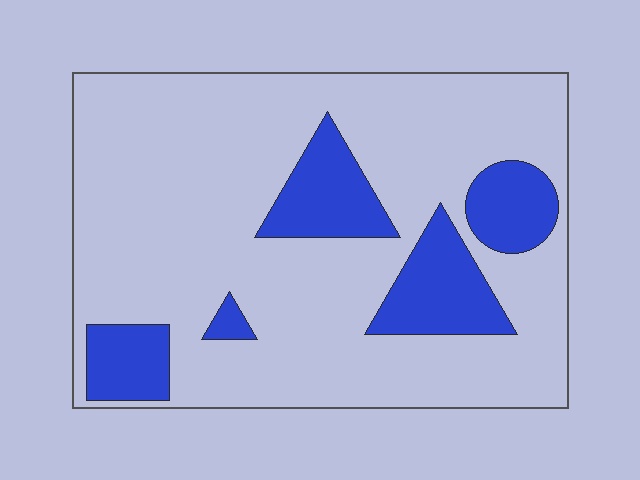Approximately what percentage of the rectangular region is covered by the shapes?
Approximately 20%.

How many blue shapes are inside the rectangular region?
5.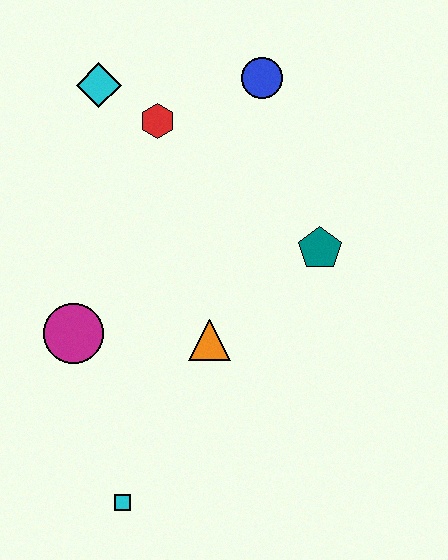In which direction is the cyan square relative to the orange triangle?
The cyan square is below the orange triangle.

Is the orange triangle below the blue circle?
Yes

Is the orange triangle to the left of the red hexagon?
No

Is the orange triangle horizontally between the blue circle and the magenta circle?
Yes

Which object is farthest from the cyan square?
The blue circle is farthest from the cyan square.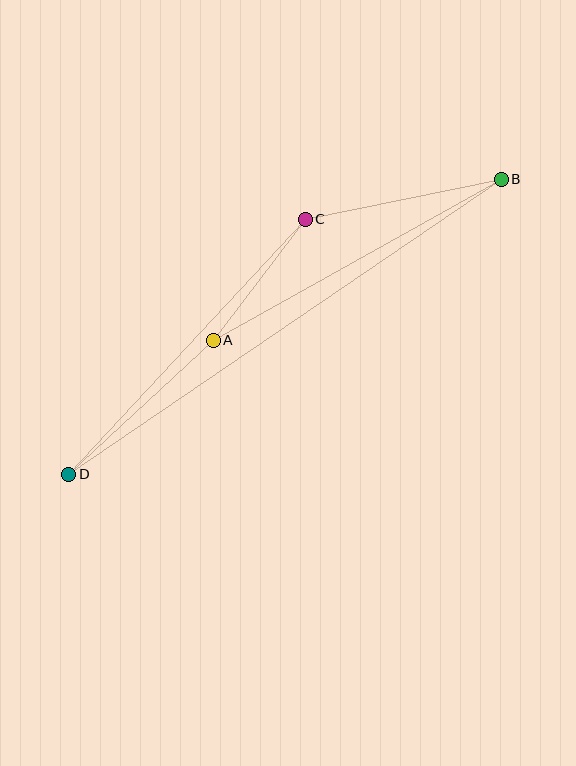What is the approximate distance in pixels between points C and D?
The distance between C and D is approximately 348 pixels.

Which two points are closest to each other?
Points A and C are closest to each other.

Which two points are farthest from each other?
Points B and D are farthest from each other.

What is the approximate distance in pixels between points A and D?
The distance between A and D is approximately 197 pixels.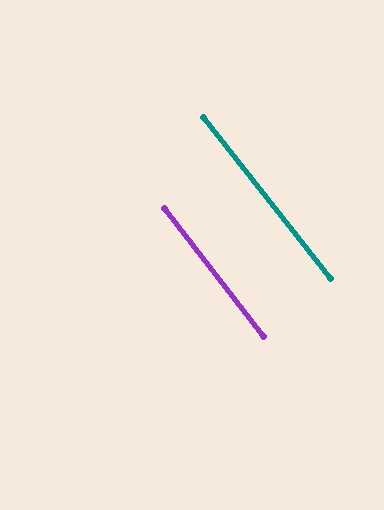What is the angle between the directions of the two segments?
Approximately 1 degree.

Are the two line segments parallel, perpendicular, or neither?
Parallel — their directions differ by only 0.5°.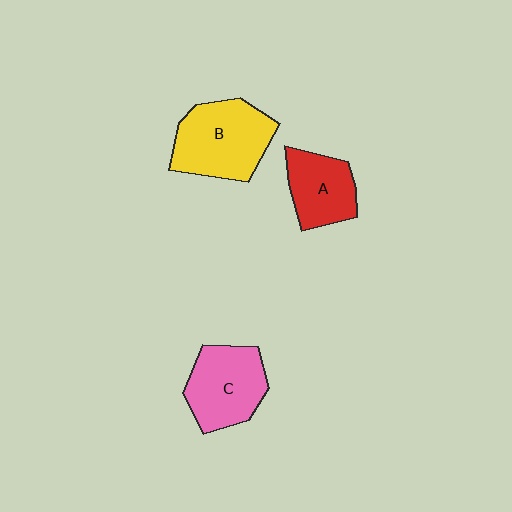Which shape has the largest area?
Shape B (yellow).